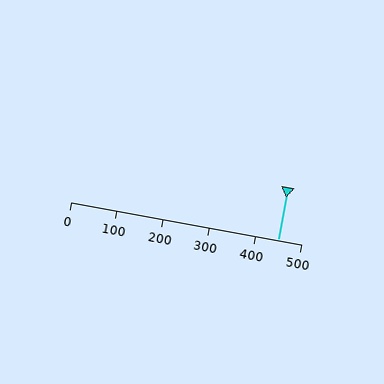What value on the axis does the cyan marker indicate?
The marker indicates approximately 450.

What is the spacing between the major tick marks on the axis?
The major ticks are spaced 100 apart.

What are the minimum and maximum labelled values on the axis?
The axis runs from 0 to 500.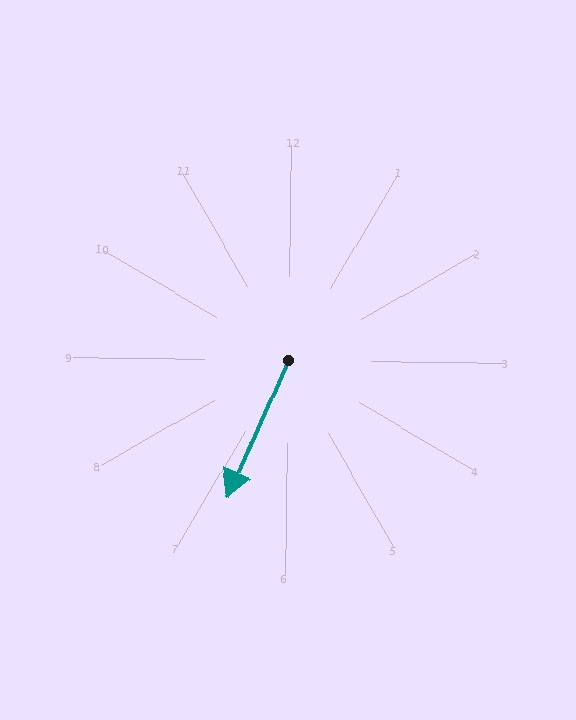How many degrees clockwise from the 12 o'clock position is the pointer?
Approximately 203 degrees.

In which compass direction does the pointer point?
Southwest.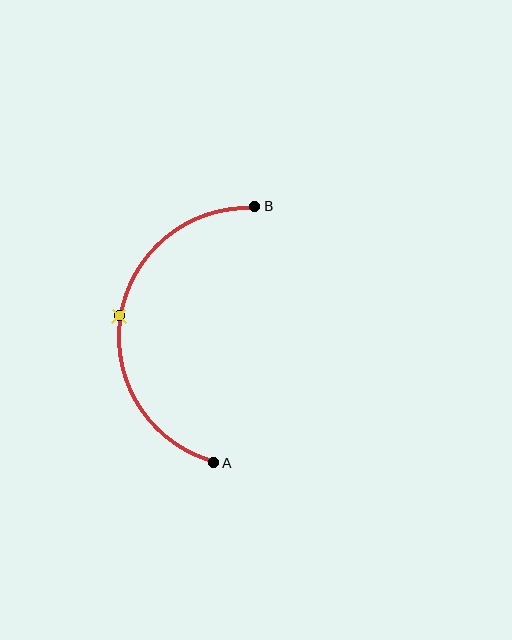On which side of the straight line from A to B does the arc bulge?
The arc bulges to the left of the straight line connecting A and B.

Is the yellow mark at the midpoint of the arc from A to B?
Yes. The yellow mark lies on the arc at equal arc-length from both A and B — it is the arc midpoint.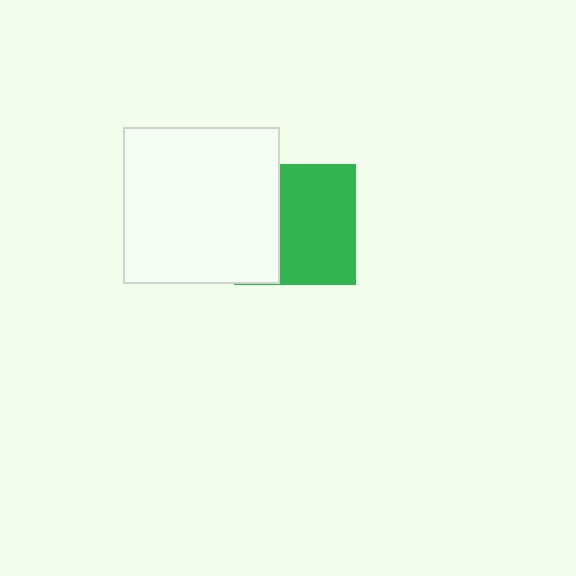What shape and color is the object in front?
The object in front is a white square.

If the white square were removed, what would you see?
You would see the complete green square.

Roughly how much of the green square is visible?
About half of it is visible (roughly 63%).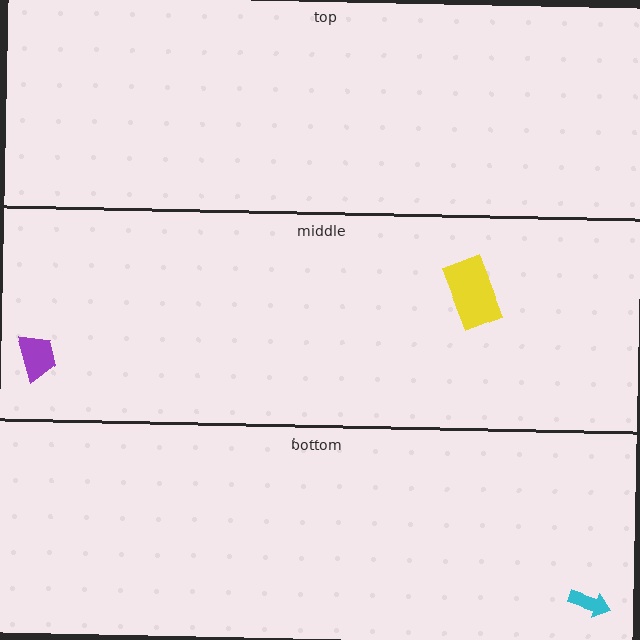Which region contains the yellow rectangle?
The middle region.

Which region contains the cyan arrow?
The bottom region.